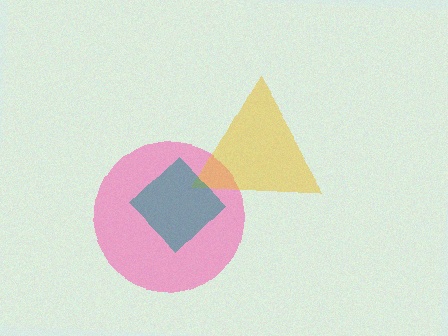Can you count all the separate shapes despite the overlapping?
Yes, there are 3 separate shapes.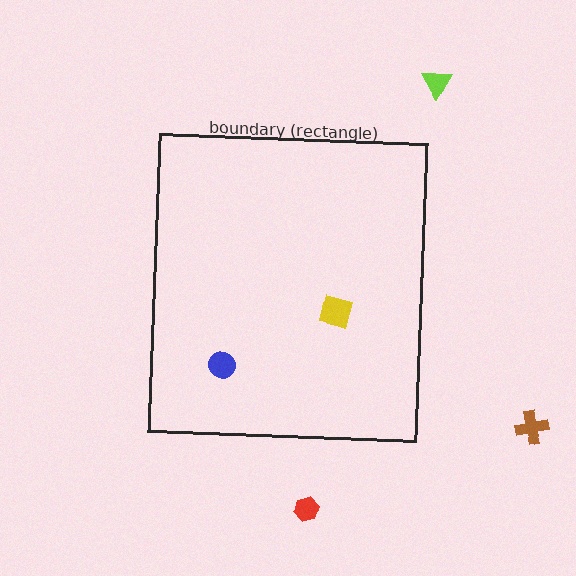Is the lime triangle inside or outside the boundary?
Outside.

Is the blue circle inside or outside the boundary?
Inside.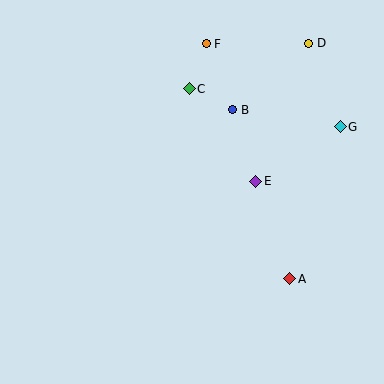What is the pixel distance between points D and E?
The distance between D and E is 148 pixels.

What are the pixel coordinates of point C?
Point C is at (189, 89).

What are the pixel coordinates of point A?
Point A is at (290, 279).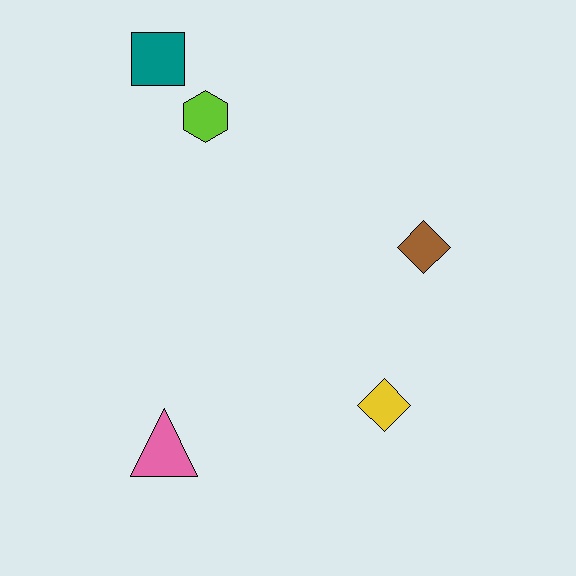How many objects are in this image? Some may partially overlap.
There are 5 objects.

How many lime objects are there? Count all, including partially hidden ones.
There is 1 lime object.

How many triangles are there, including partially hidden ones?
There is 1 triangle.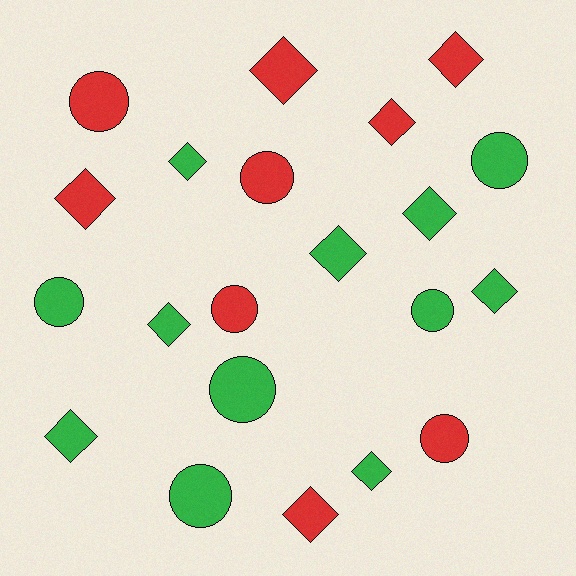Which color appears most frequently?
Green, with 12 objects.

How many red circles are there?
There are 4 red circles.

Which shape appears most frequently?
Diamond, with 12 objects.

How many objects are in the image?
There are 21 objects.